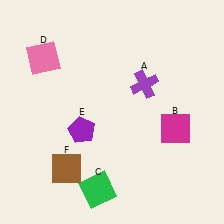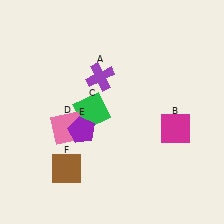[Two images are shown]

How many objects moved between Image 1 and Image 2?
3 objects moved between the two images.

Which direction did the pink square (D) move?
The pink square (D) moved down.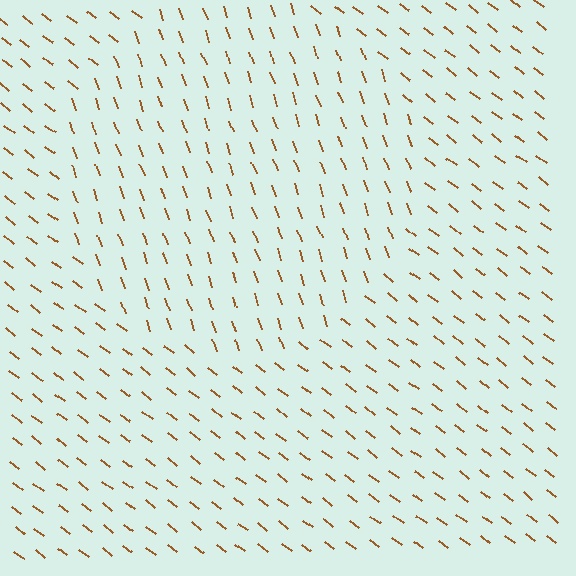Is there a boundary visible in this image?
Yes, there is a texture boundary formed by a change in line orientation.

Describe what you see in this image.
The image is filled with small brown line segments. A circle region in the image has lines oriented differently from the surrounding lines, creating a visible texture boundary.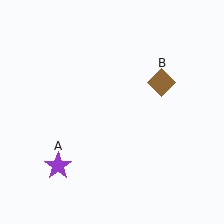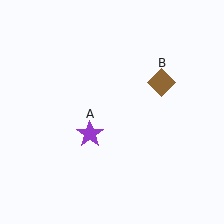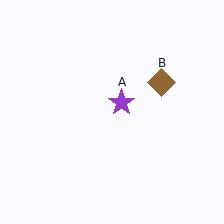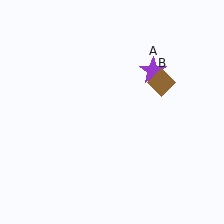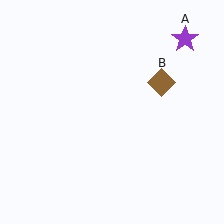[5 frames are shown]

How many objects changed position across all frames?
1 object changed position: purple star (object A).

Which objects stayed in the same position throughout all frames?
Brown diamond (object B) remained stationary.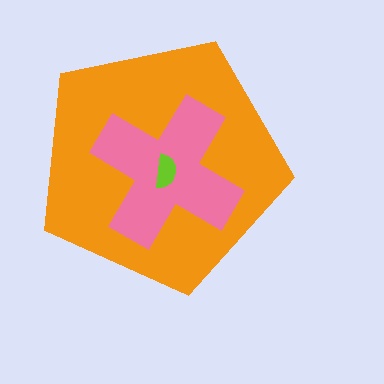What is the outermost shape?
The orange pentagon.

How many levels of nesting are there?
3.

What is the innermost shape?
The lime semicircle.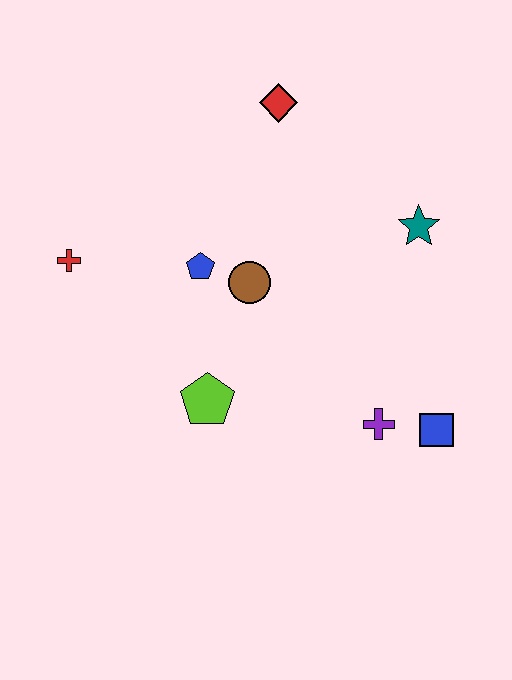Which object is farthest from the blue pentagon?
The blue square is farthest from the blue pentagon.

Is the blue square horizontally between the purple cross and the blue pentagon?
No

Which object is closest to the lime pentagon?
The brown circle is closest to the lime pentagon.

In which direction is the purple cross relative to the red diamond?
The purple cross is below the red diamond.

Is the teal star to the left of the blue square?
Yes